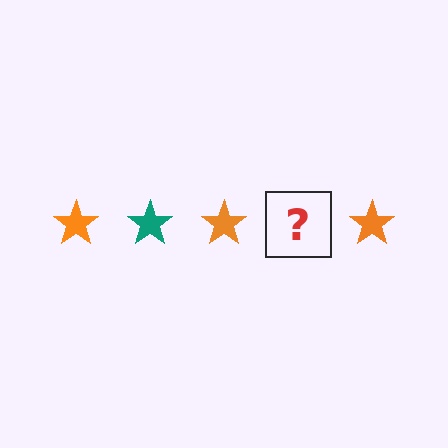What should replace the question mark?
The question mark should be replaced with a teal star.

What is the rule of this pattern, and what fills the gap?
The rule is that the pattern cycles through orange, teal stars. The gap should be filled with a teal star.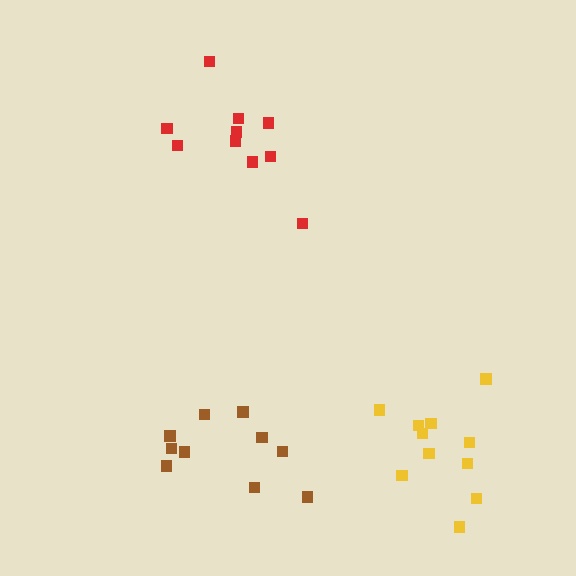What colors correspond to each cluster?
The clusters are colored: red, yellow, brown.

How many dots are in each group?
Group 1: 10 dots, Group 2: 11 dots, Group 3: 10 dots (31 total).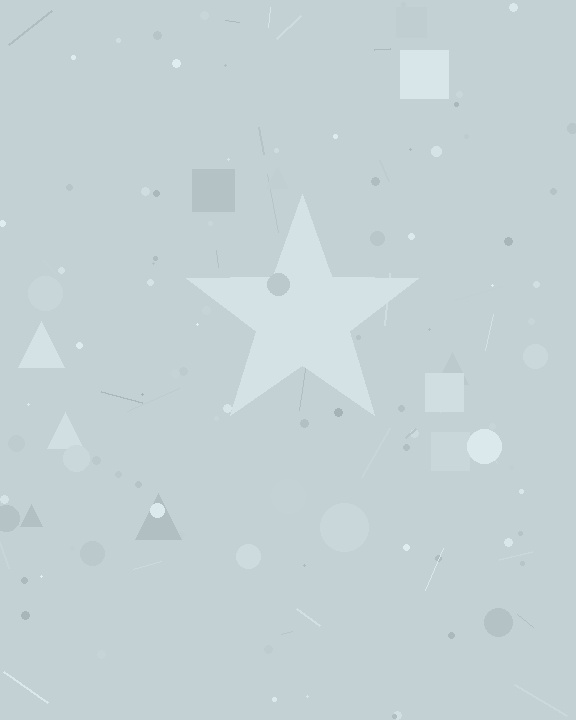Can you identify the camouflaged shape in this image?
The camouflaged shape is a star.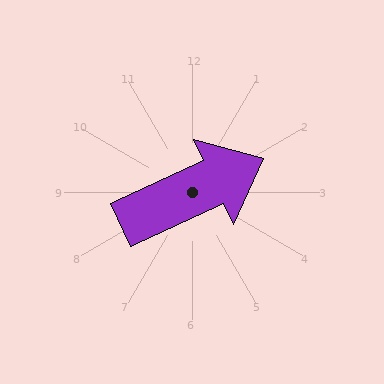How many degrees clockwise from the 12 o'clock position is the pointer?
Approximately 65 degrees.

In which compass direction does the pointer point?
Northeast.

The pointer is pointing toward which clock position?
Roughly 2 o'clock.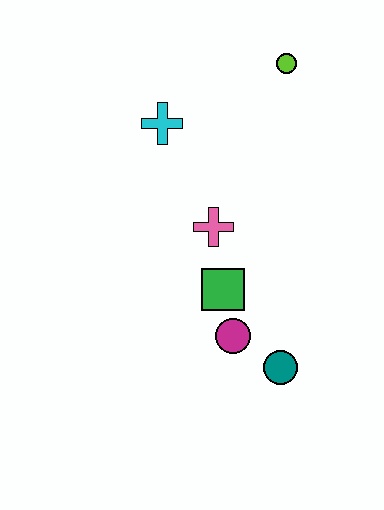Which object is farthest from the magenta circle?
The lime circle is farthest from the magenta circle.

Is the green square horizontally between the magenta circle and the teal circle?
No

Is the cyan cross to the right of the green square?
No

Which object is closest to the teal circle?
The magenta circle is closest to the teal circle.